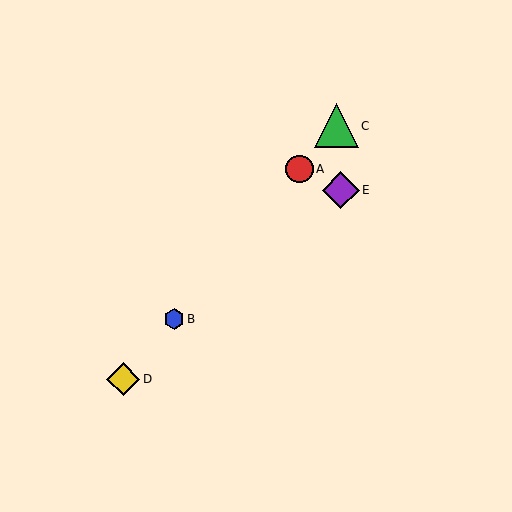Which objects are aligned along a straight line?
Objects A, B, C, D are aligned along a straight line.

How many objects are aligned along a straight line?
4 objects (A, B, C, D) are aligned along a straight line.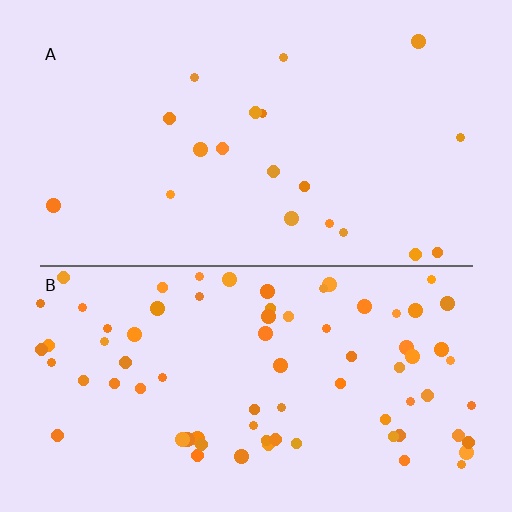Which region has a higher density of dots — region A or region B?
B (the bottom).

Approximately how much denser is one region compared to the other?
Approximately 4.0× — region B over region A.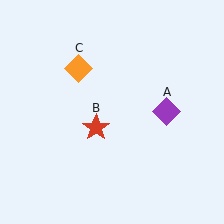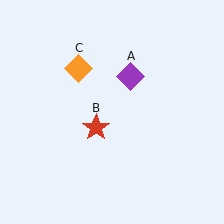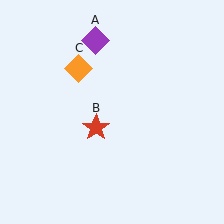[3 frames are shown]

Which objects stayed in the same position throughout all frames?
Red star (object B) and orange diamond (object C) remained stationary.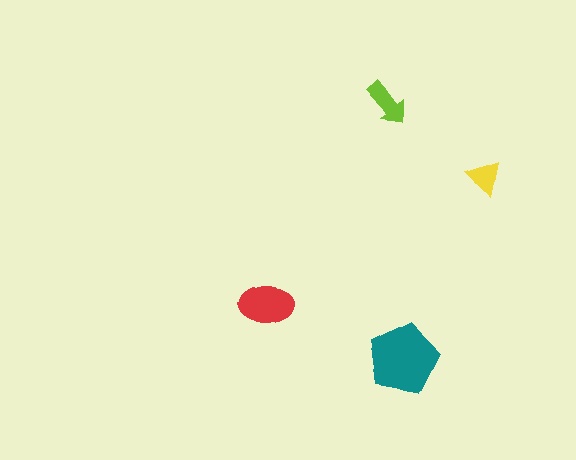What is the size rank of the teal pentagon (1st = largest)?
1st.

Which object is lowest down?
The teal pentagon is bottommost.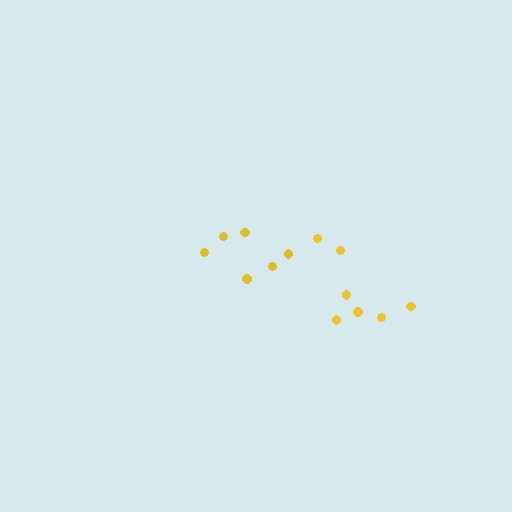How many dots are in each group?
Group 1: 7 dots, Group 2: 6 dots (13 total).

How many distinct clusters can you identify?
There are 2 distinct clusters.